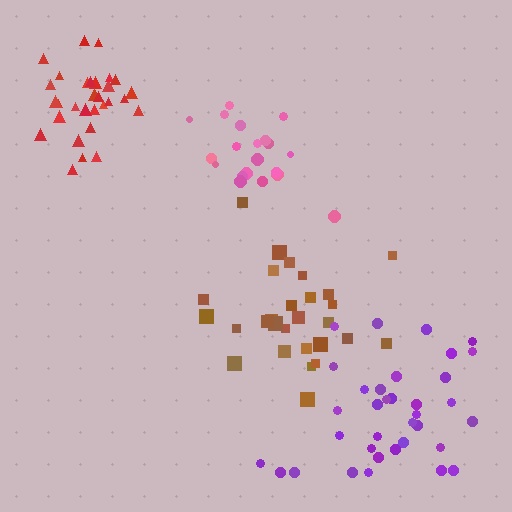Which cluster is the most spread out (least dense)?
Purple.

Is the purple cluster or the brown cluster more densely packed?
Brown.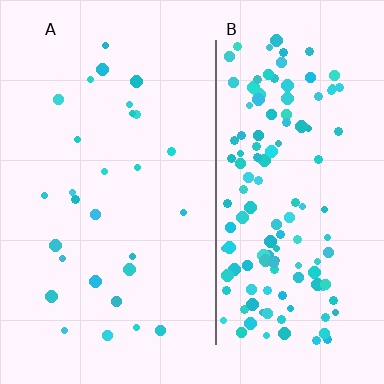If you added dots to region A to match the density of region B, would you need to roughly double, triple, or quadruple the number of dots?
Approximately quadruple.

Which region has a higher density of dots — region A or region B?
B (the right).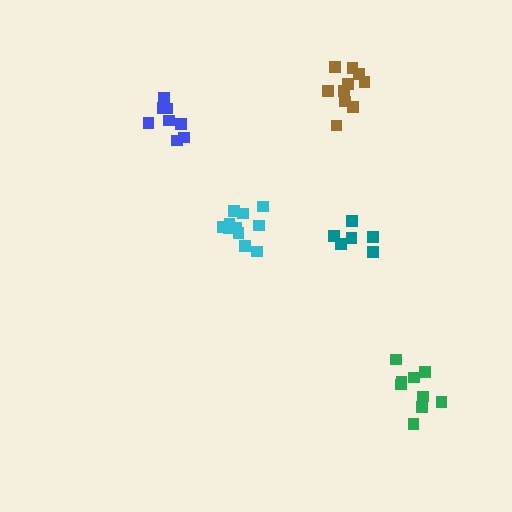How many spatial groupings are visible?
There are 5 spatial groupings.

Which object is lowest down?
The green cluster is bottommost.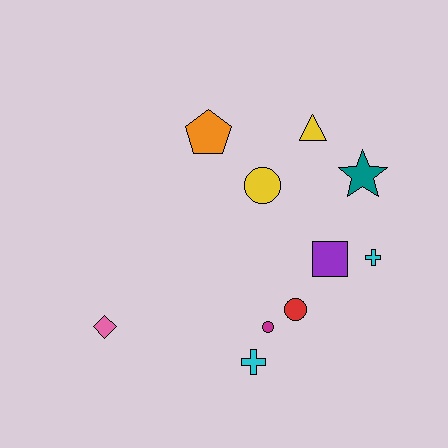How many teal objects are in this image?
There is 1 teal object.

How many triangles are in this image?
There is 1 triangle.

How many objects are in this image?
There are 10 objects.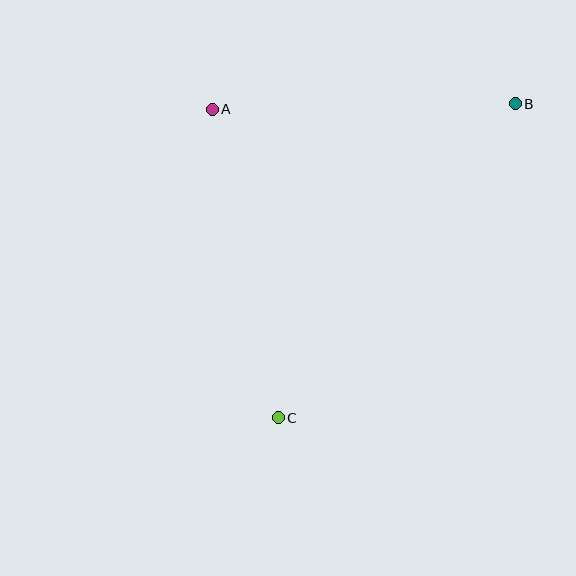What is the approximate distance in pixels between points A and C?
The distance between A and C is approximately 315 pixels.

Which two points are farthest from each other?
Points B and C are farthest from each other.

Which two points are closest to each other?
Points A and B are closest to each other.